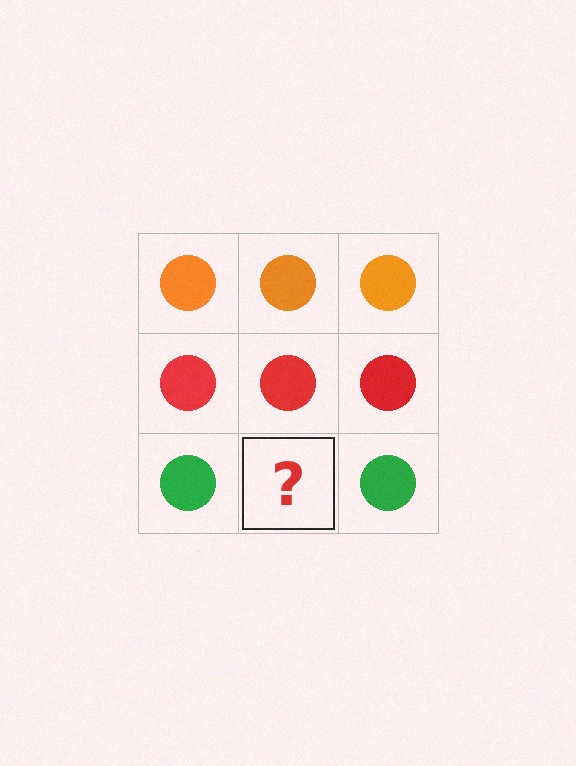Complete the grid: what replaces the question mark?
The question mark should be replaced with a green circle.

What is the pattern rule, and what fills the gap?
The rule is that each row has a consistent color. The gap should be filled with a green circle.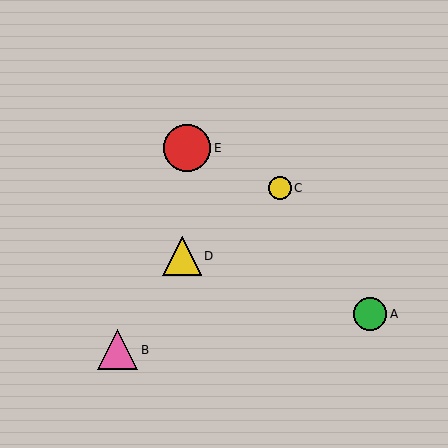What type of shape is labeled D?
Shape D is a yellow triangle.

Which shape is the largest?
The red circle (labeled E) is the largest.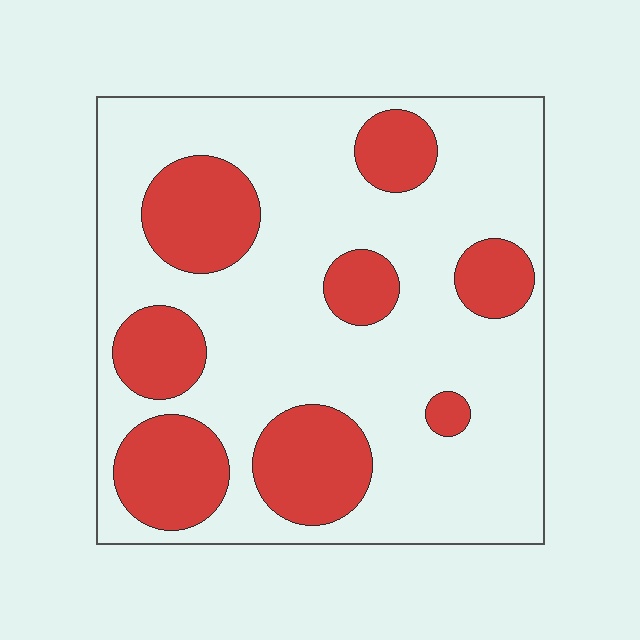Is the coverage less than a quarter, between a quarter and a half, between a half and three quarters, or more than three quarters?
Between a quarter and a half.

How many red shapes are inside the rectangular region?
8.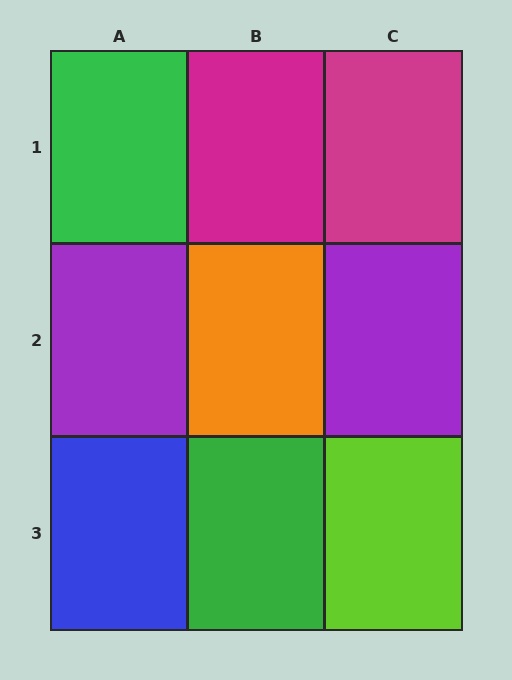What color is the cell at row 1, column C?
Magenta.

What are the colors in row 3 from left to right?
Blue, green, lime.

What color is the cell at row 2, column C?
Purple.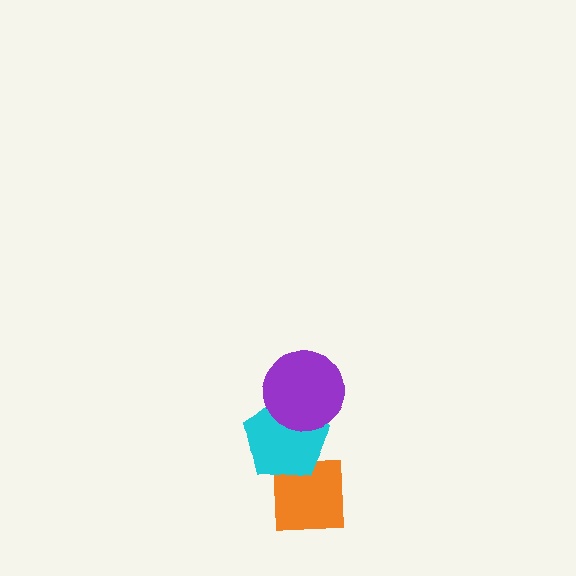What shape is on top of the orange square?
The cyan pentagon is on top of the orange square.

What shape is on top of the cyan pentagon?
The purple circle is on top of the cyan pentagon.